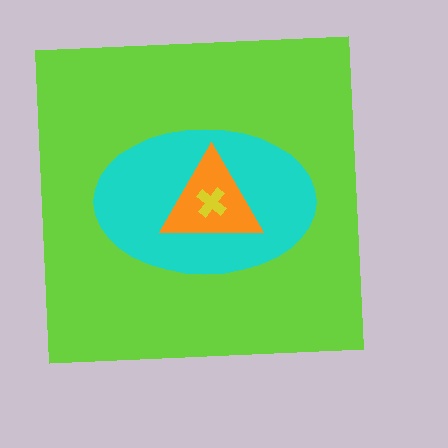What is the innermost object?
The yellow cross.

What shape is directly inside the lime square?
The cyan ellipse.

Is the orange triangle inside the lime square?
Yes.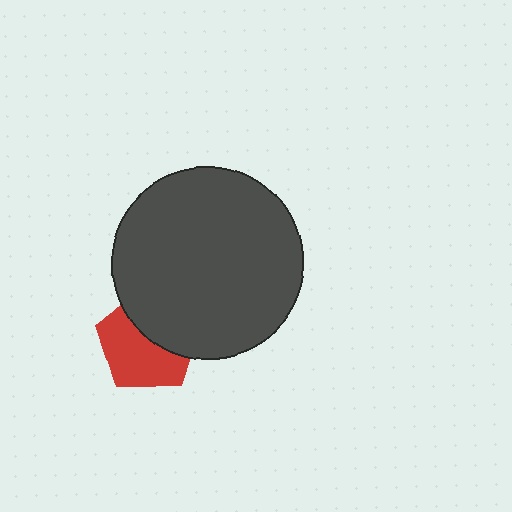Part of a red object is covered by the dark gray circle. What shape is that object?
It is a pentagon.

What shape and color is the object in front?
The object in front is a dark gray circle.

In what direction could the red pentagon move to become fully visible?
The red pentagon could move toward the lower-left. That would shift it out from behind the dark gray circle entirely.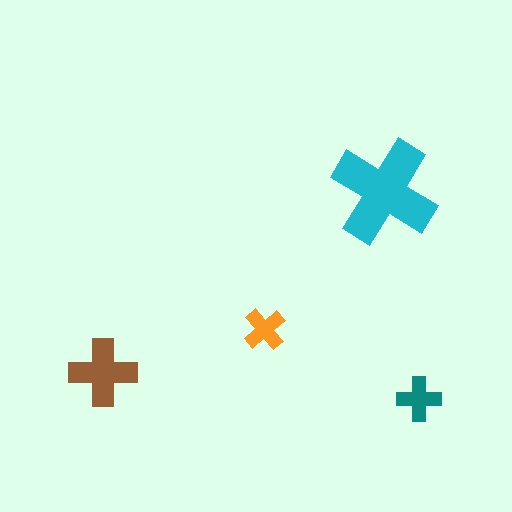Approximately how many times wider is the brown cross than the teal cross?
About 1.5 times wider.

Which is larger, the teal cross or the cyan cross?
The cyan one.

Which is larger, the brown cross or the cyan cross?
The cyan one.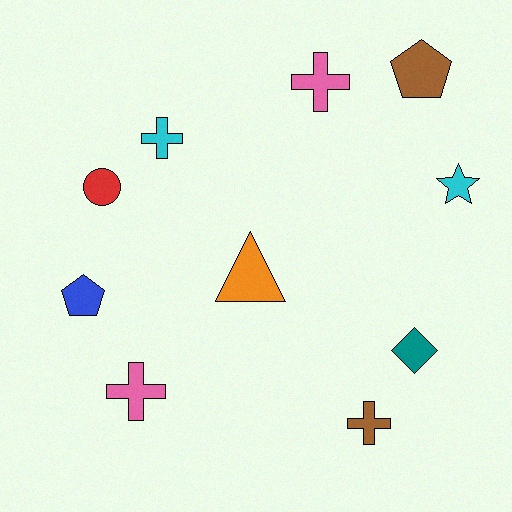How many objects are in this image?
There are 10 objects.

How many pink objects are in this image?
There are 2 pink objects.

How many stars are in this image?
There is 1 star.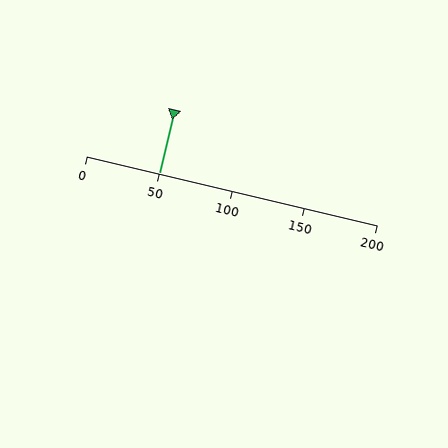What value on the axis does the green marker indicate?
The marker indicates approximately 50.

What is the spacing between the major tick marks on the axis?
The major ticks are spaced 50 apart.